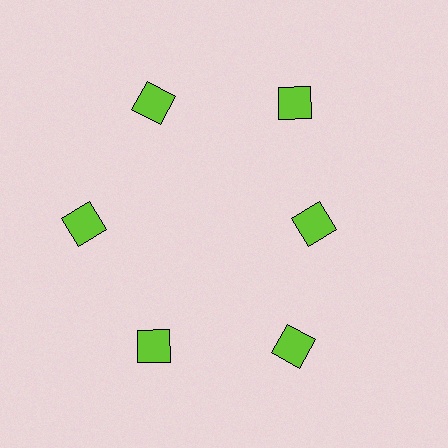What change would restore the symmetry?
The symmetry would be restored by moving it outward, back onto the ring so that all 6 squares sit at equal angles and equal distance from the center.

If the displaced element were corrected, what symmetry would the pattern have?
It would have 6-fold rotational symmetry — the pattern would map onto itself every 60 degrees.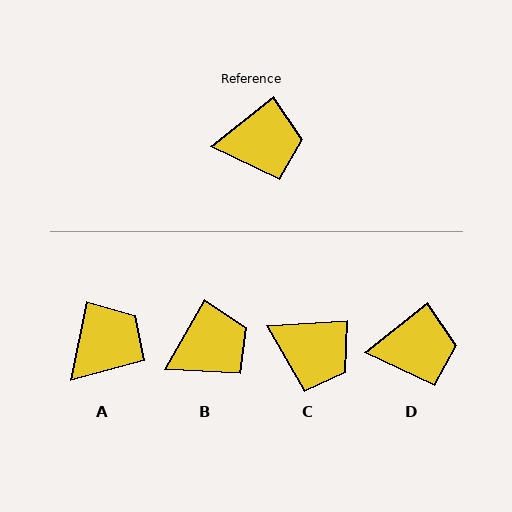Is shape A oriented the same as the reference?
No, it is off by about 40 degrees.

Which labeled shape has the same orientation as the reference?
D.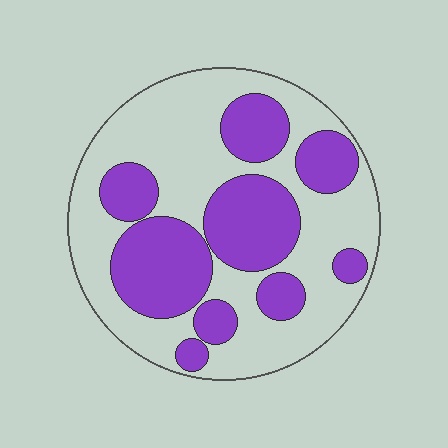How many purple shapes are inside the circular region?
9.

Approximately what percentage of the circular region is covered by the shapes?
Approximately 40%.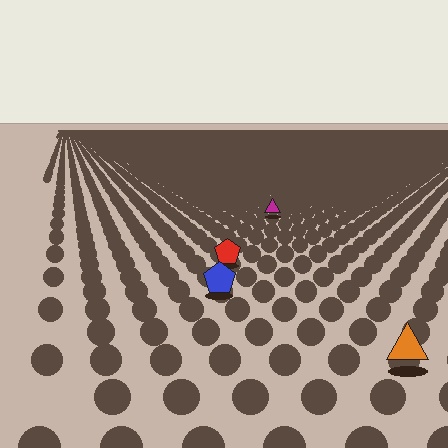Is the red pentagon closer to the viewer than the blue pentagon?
No. The blue pentagon is closer — you can tell from the texture gradient: the ground texture is coarser near it.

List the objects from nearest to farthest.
From nearest to farthest: the orange triangle, the blue pentagon, the red pentagon, the magenta triangle.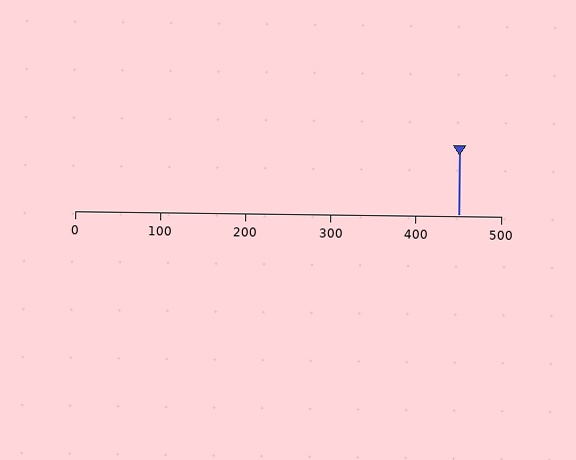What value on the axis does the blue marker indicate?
The marker indicates approximately 450.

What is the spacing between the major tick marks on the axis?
The major ticks are spaced 100 apart.